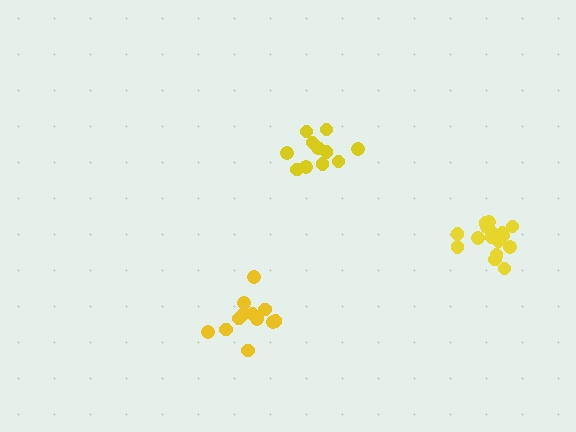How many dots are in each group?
Group 1: 13 dots, Group 2: 16 dots, Group 3: 11 dots (40 total).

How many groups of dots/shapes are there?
There are 3 groups.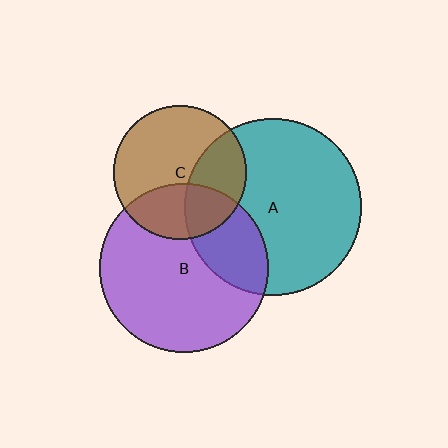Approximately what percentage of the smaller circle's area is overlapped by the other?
Approximately 35%.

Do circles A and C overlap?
Yes.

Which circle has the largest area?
Circle A (teal).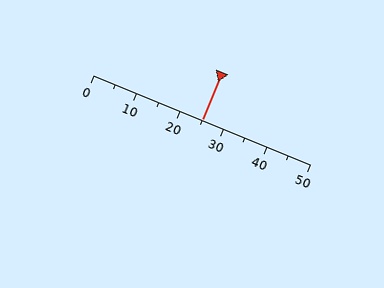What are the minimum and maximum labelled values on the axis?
The axis runs from 0 to 50.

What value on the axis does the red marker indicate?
The marker indicates approximately 25.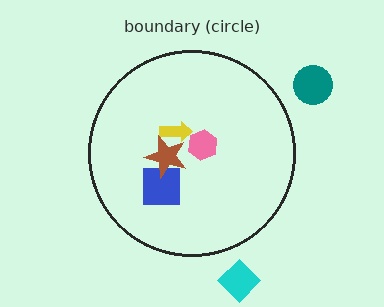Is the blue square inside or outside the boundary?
Inside.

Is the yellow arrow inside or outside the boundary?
Inside.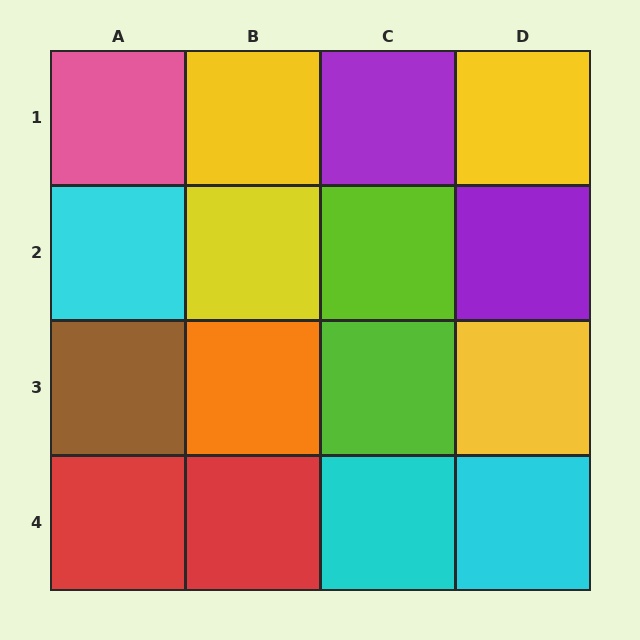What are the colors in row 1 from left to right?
Pink, yellow, purple, yellow.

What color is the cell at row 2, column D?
Purple.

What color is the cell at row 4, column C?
Cyan.